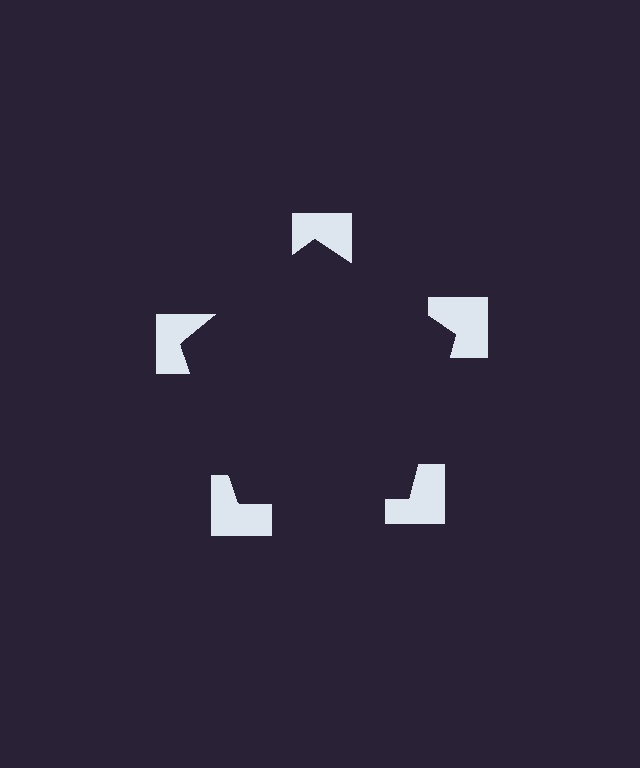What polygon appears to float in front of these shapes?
An illusory pentagon — its edges are inferred from the aligned wedge cuts in the notched squares, not physically drawn.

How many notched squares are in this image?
There are 5 — one at each vertex of the illusory pentagon.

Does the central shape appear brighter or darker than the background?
It typically appears slightly darker than the background, even though no actual brightness change is drawn.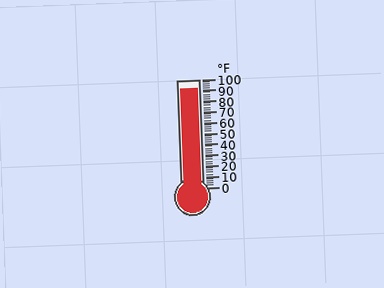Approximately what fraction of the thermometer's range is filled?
The thermometer is filled to approximately 90% of its range.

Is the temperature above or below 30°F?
The temperature is above 30°F.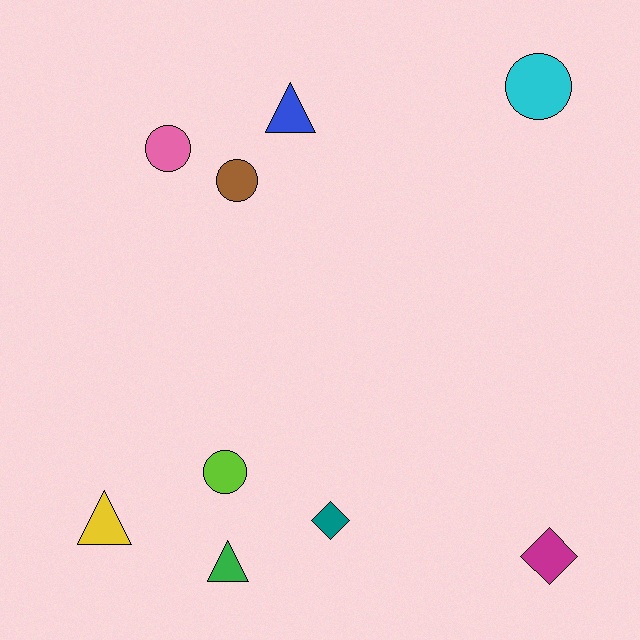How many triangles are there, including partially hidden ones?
There are 3 triangles.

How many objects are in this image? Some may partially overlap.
There are 9 objects.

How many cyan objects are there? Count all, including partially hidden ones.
There is 1 cyan object.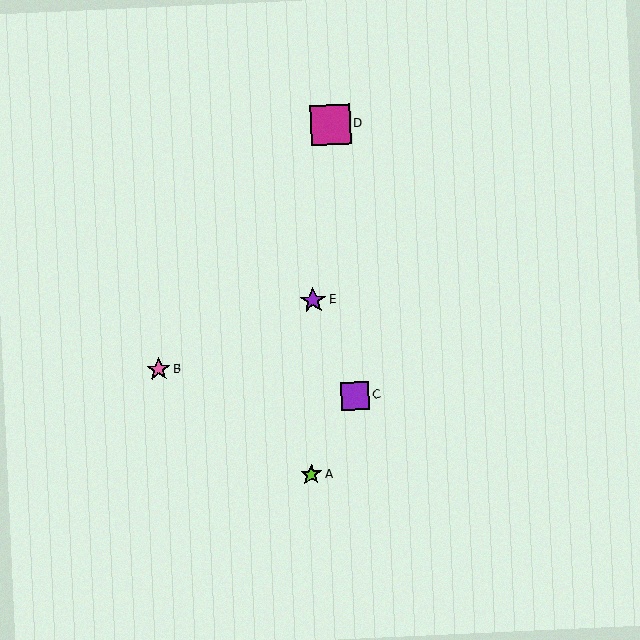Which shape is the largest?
The magenta square (labeled D) is the largest.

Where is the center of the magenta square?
The center of the magenta square is at (330, 125).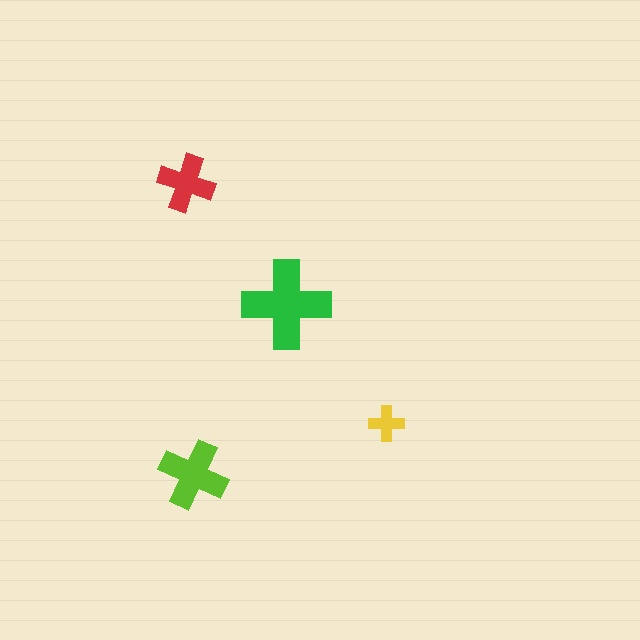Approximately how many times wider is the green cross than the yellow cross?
About 2.5 times wider.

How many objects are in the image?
There are 4 objects in the image.